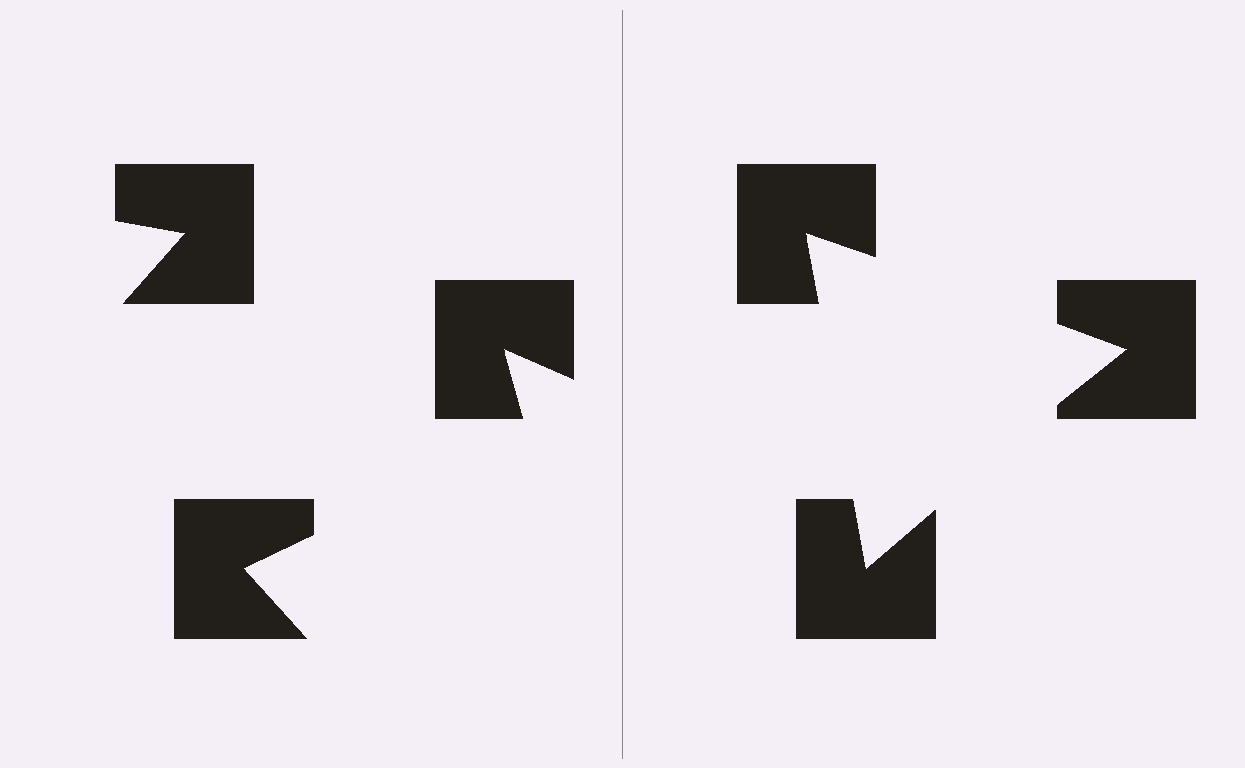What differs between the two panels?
The notched squares are positioned identically on both sides; only the wedge orientations differ. On the right they align to a triangle; on the left they are misaligned.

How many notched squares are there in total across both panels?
6 — 3 on each side.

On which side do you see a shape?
An illusory triangle appears on the right side. On the left side the wedge cuts are rotated, so no coherent shape forms.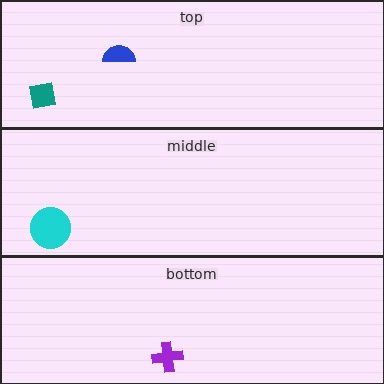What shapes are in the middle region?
The cyan circle.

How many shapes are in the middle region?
1.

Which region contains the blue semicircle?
The top region.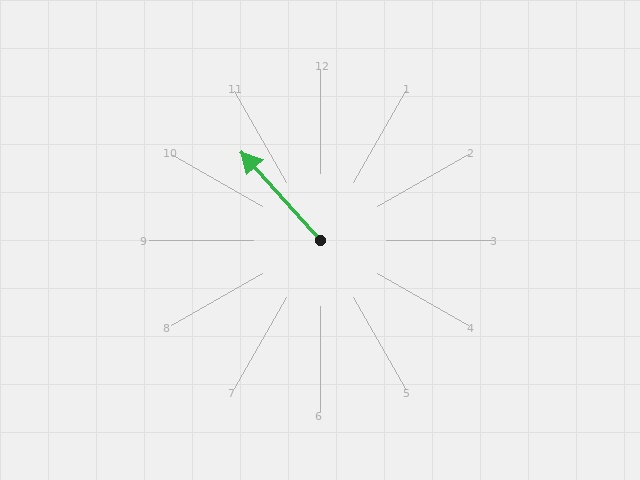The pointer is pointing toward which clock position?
Roughly 11 o'clock.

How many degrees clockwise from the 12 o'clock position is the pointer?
Approximately 318 degrees.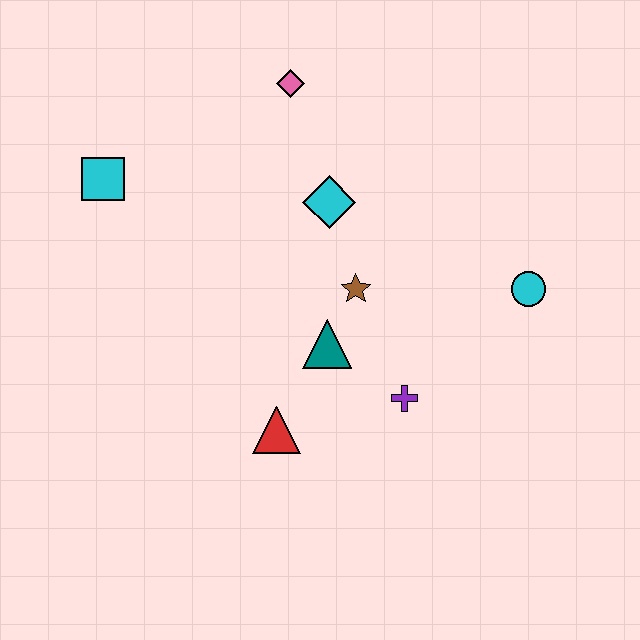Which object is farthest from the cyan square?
The cyan circle is farthest from the cyan square.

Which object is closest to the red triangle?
The teal triangle is closest to the red triangle.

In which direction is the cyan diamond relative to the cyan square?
The cyan diamond is to the right of the cyan square.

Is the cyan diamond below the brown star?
No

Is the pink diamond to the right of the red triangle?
Yes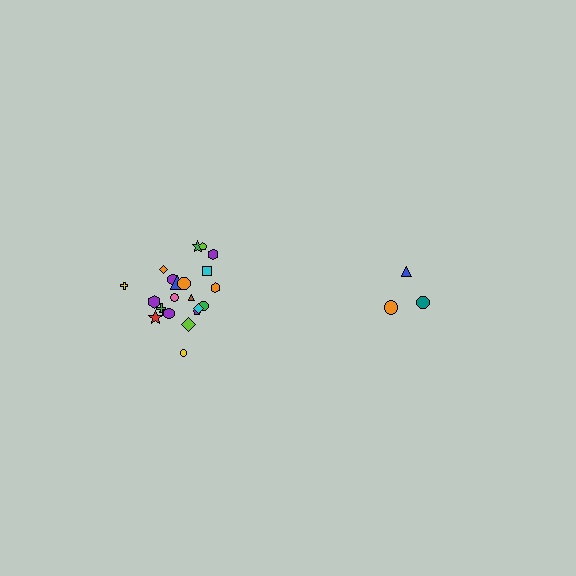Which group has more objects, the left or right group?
The left group.